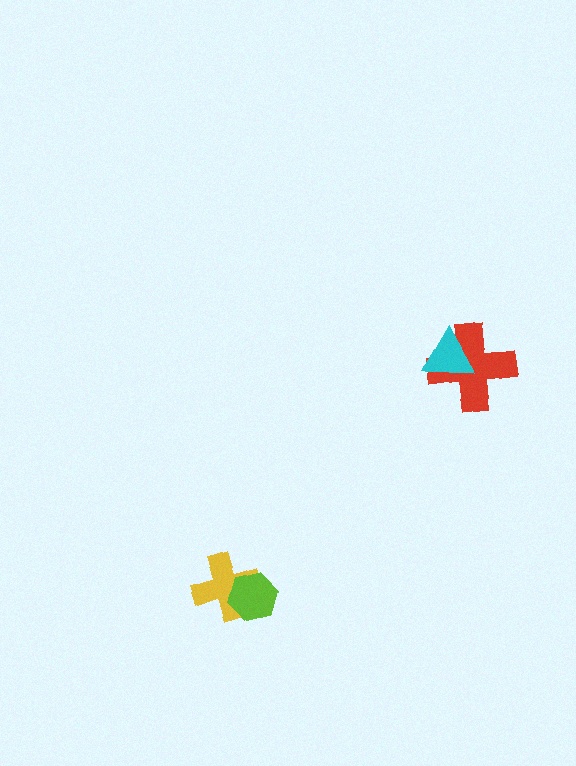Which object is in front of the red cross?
The cyan triangle is in front of the red cross.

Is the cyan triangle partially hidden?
No, no other shape covers it.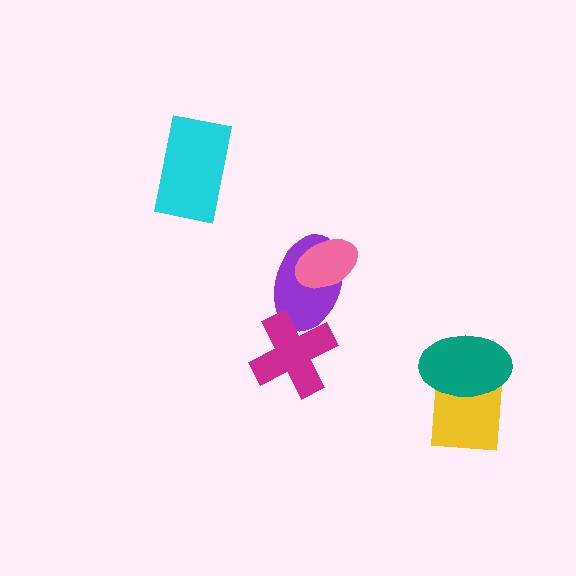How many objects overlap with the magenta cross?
1 object overlaps with the magenta cross.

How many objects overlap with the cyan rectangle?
0 objects overlap with the cyan rectangle.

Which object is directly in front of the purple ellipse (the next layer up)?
The pink ellipse is directly in front of the purple ellipse.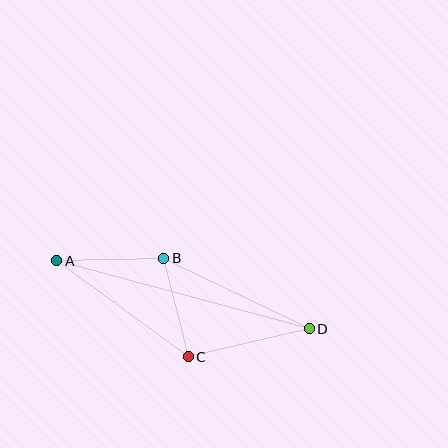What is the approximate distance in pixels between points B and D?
The distance between B and D is approximately 162 pixels.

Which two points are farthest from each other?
Points A and D are farthest from each other.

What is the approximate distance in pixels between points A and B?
The distance between A and B is approximately 107 pixels.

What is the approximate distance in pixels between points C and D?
The distance between C and D is approximately 124 pixels.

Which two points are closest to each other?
Points B and C are closest to each other.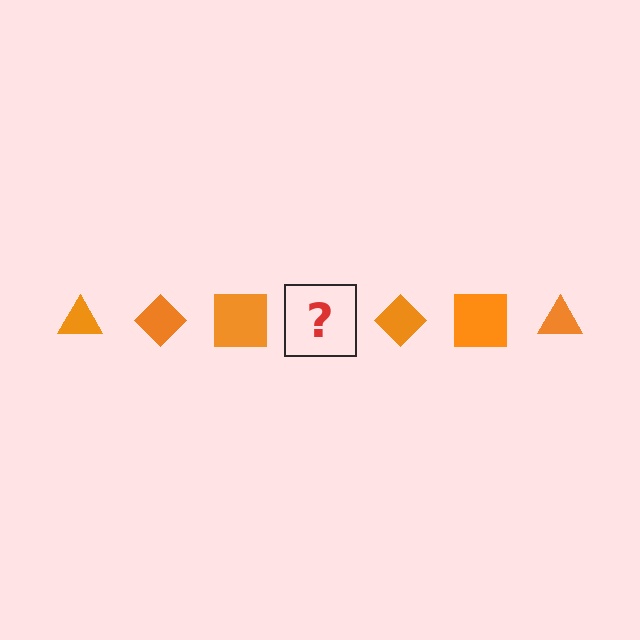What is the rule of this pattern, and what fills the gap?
The rule is that the pattern cycles through triangle, diamond, square shapes in orange. The gap should be filled with an orange triangle.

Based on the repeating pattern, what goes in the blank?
The blank should be an orange triangle.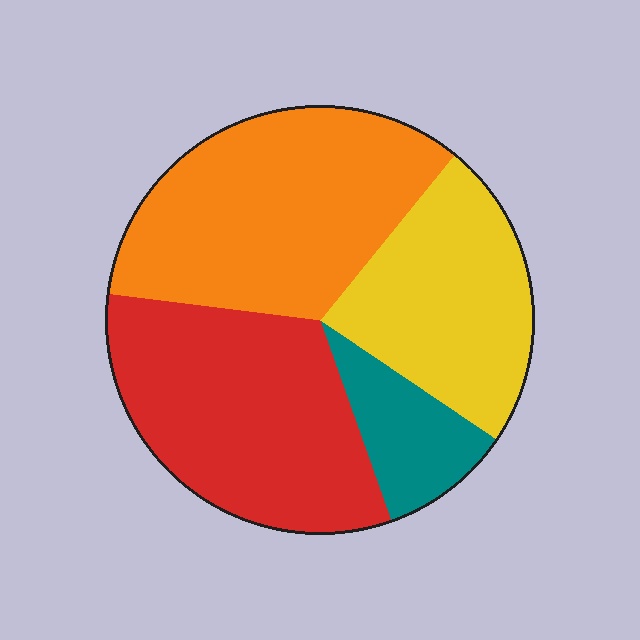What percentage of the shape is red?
Red covers roughly 30% of the shape.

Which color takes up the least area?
Teal, at roughly 10%.